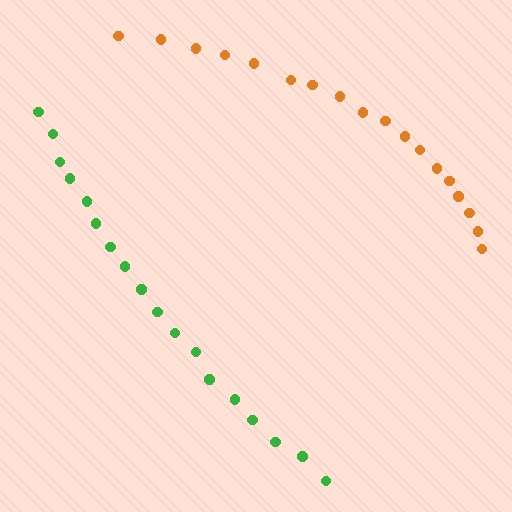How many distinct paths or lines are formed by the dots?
There are 2 distinct paths.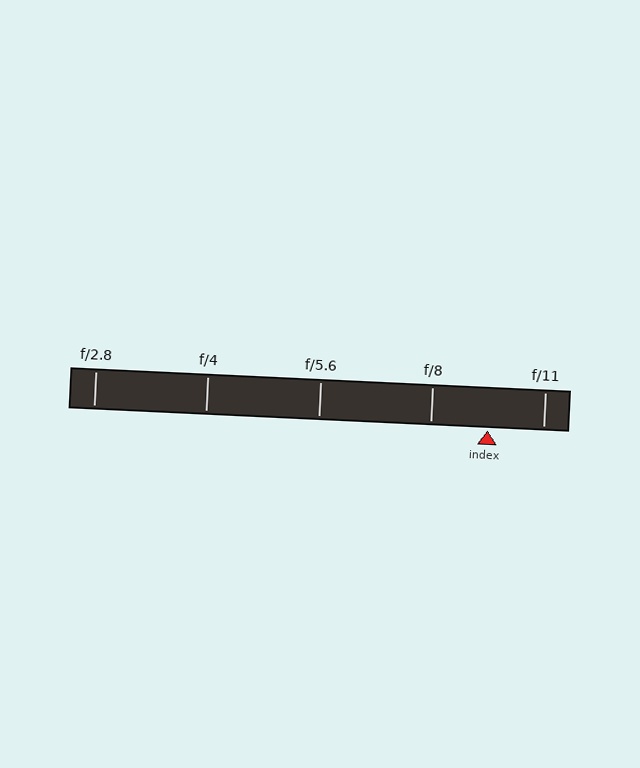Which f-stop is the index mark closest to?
The index mark is closest to f/11.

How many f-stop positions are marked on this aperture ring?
There are 5 f-stop positions marked.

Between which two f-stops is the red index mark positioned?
The index mark is between f/8 and f/11.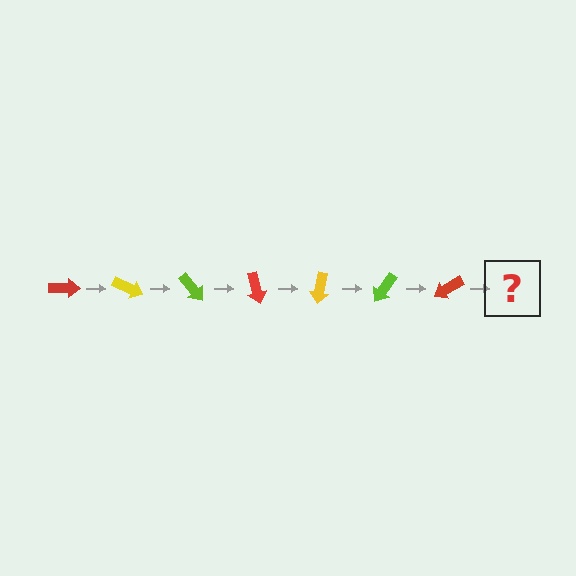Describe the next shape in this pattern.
It should be a yellow arrow, rotated 175 degrees from the start.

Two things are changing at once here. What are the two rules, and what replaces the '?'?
The two rules are that it rotates 25 degrees each step and the color cycles through red, yellow, and lime. The '?' should be a yellow arrow, rotated 175 degrees from the start.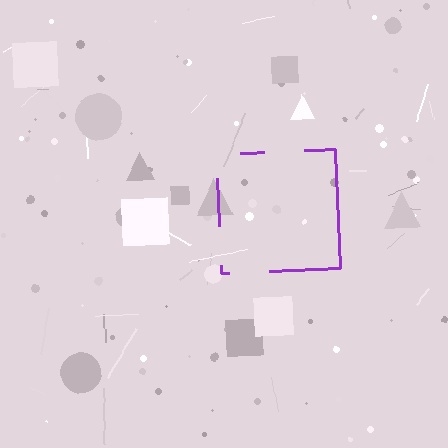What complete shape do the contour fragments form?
The contour fragments form a square.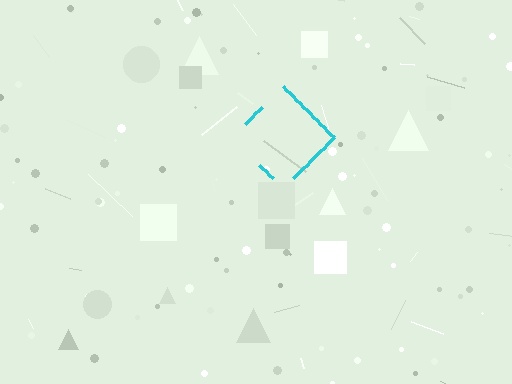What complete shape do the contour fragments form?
The contour fragments form a diamond.